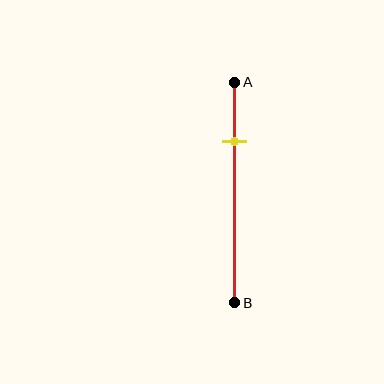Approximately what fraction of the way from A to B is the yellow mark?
The yellow mark is approximately 25% of the way from A to B.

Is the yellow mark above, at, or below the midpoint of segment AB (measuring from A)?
The yellow mark is above the midpoint of segment AB.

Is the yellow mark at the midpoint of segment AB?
No, the mark is at about 25% from A, not at the 50% midpoint.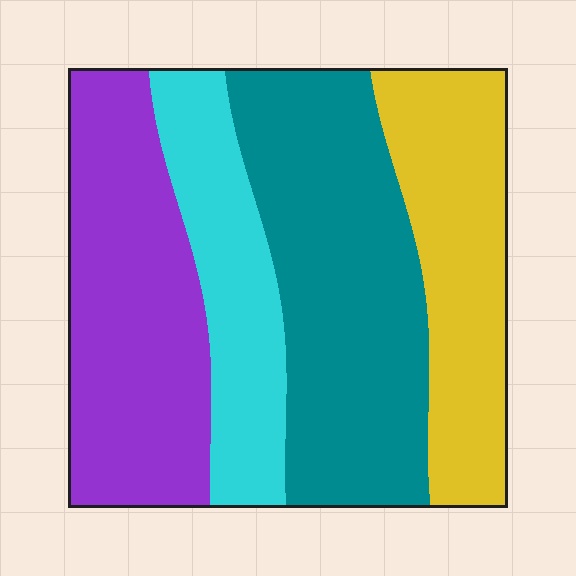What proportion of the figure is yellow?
Yellow takes up about one fifth (1/5) of the figure.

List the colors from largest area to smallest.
From largest to smallest: teal, purple, yellow, cyan.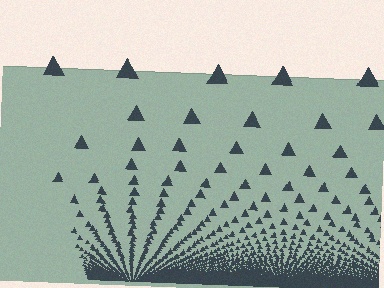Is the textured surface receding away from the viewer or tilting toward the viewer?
The surface appears to tilt toward the viewer. Texture elements get larger and sparser toward the top.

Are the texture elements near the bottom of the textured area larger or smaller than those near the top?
Smaller. The gradient is inverted — elements near the bottom are smaller and denser.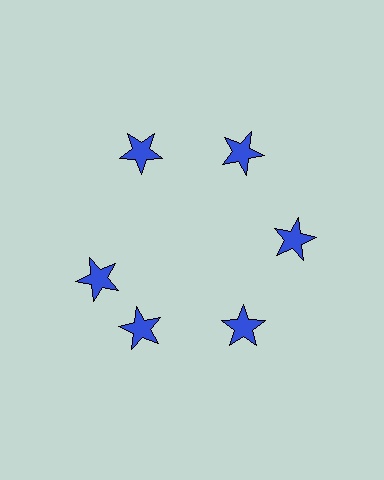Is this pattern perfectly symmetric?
No. The 6 blue stars are arranged in a ring, but one element near the 9 o'clock position is rotated out of alignment along the ring, breaking the 6-fold rotational symmetry.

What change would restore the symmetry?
The symmetry would be restored by rotating it back into even spacing with its neighbors so that all 6 stars sit at equal angles and equal distance from the center.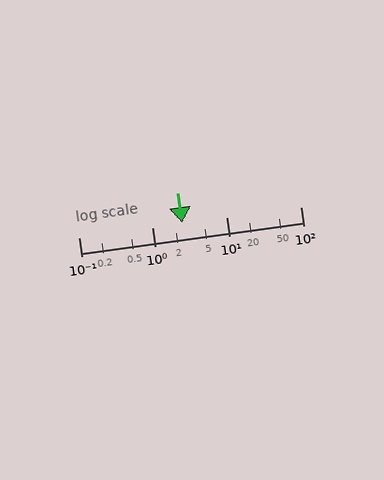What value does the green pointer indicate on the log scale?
The pointer indicates approximately 2.5.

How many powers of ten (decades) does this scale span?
The scale spans 3 decades, from 0.1 to 100.